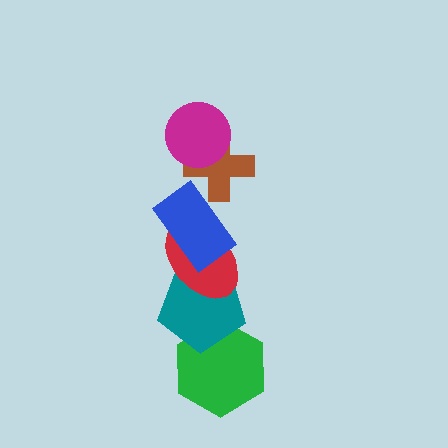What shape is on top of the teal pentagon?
The red ellipse is on top of the teal pentagon.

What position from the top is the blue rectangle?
The blue rectangle is 3rd from the top.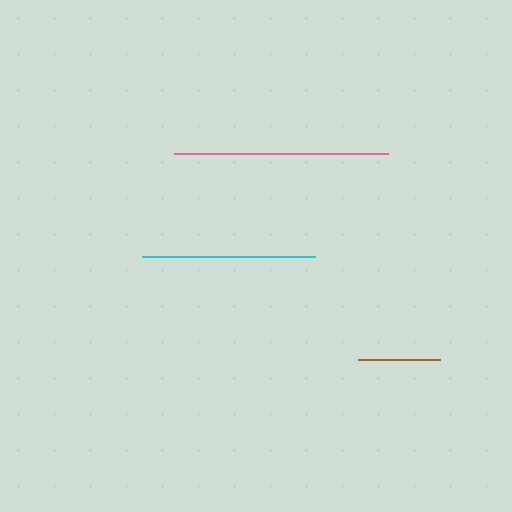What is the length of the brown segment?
The brown segment is approximately 82 pixels long.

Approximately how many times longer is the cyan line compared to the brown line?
The cyan line is approximately 2.1 times the length of the brown line.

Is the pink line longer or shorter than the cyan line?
The pink line is longer than the cyan line.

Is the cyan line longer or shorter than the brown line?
The cyan line is longer than the brown line.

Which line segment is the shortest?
The brown line is the shortest at approximately 82 pixels.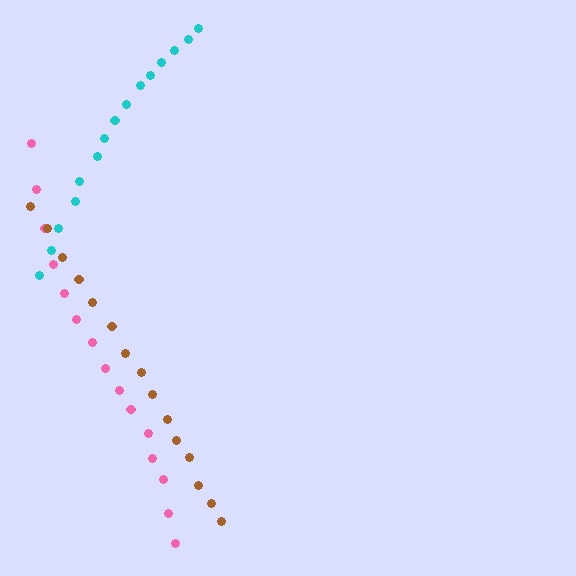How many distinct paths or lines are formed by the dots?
There are 3 distinct paths.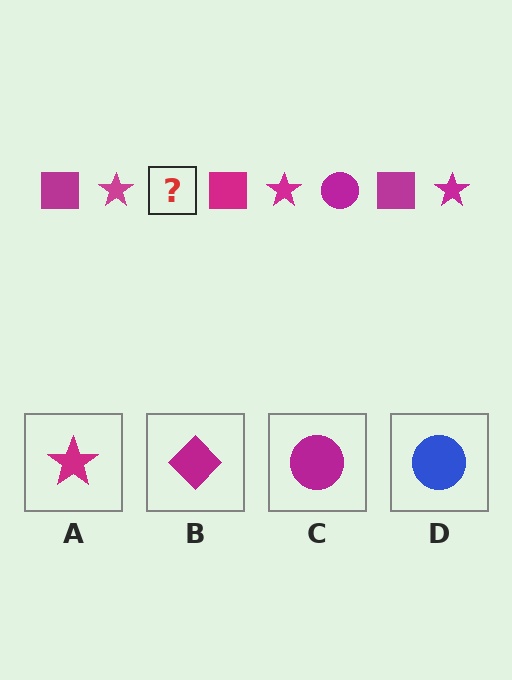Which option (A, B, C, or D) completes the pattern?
C.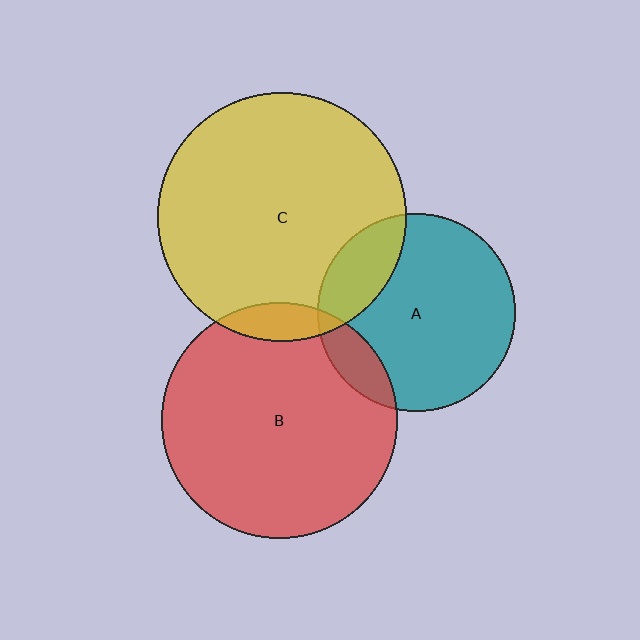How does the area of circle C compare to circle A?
Approximately 1.6 times.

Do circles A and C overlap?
Yes.